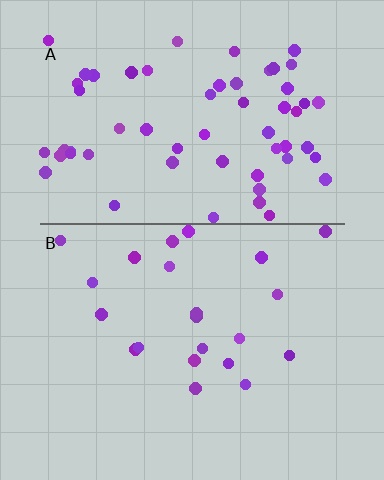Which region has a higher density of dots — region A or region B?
A (the top).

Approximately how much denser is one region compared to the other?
Approximately 2.7× — region A over region B.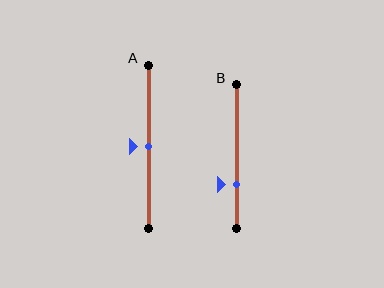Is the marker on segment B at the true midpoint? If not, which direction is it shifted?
No, the marker on segment B is shifted downward by about 20% of the segment length.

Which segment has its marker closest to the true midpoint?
Segment A has its marker closest to the true midpoint.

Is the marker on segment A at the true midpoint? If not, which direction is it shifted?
Yes, the marker on segment A is at the true midpoint.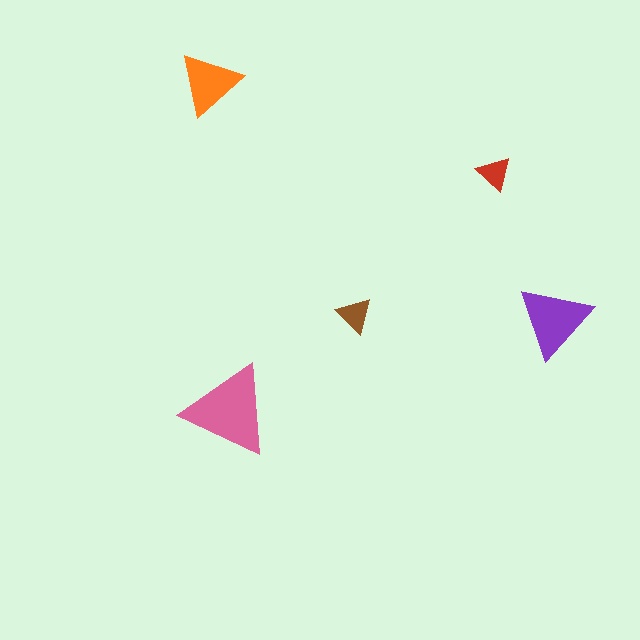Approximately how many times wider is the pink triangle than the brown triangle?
About 2.5 times wider.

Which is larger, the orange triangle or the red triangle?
The orange one.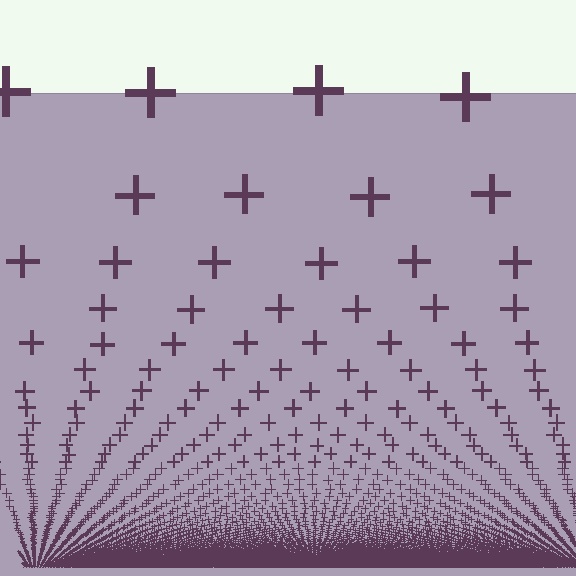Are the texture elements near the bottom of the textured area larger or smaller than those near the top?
Smaller. The gradient is inverted — elements near the bottom are smaller and denser.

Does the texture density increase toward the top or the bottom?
Density increases toward the bottom.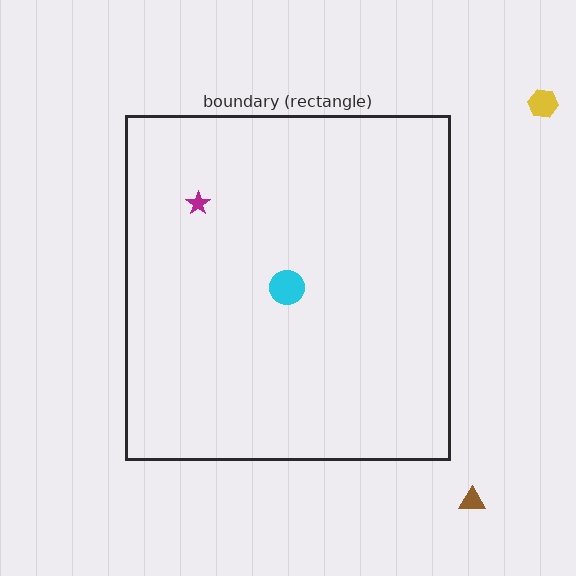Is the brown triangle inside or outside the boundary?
Outside.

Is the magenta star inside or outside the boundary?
Inside.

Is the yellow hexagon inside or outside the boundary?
Outside.